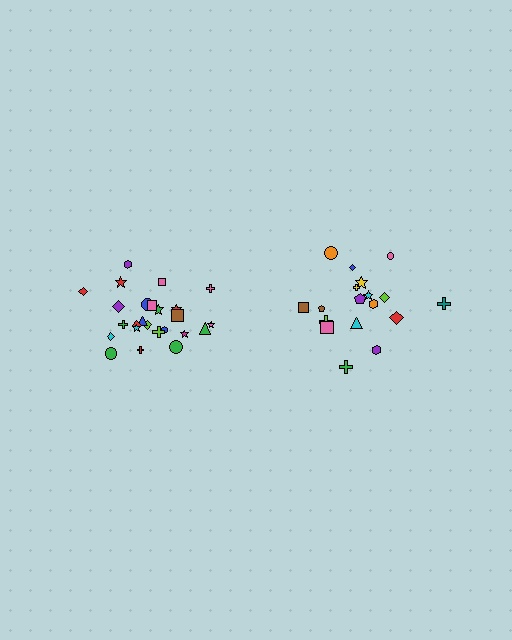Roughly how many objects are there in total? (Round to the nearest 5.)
Roughly 45 objects in total.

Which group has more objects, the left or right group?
The left group.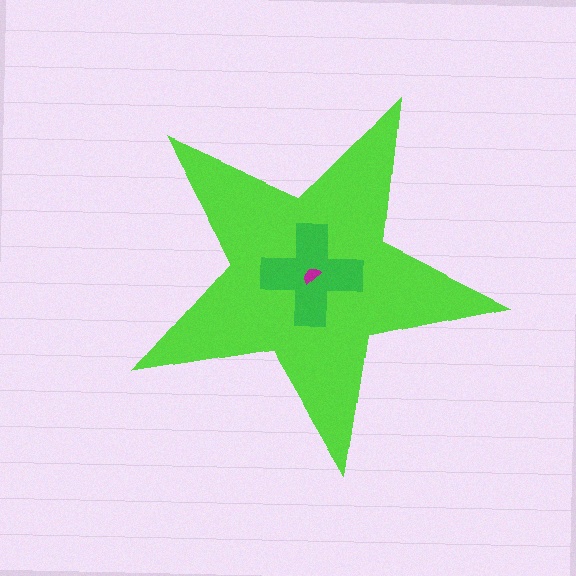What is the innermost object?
The magenta semicircle.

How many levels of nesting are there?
3.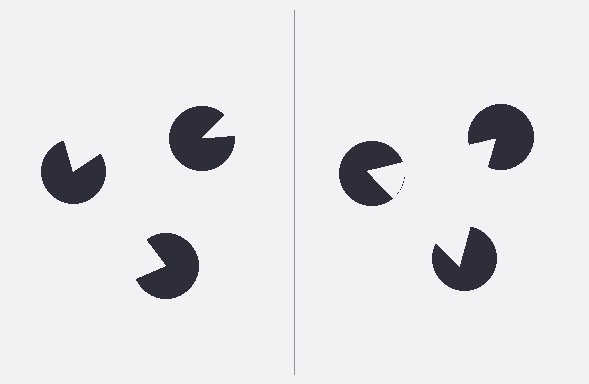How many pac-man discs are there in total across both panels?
6 — 3 on each side.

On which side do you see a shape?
An illusory triangle appears on the right side. On the left side the wedge cuts are rotated, so no coherent shape forms.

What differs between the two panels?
The pac-man discs are positioned identically on both sides; only the wedge orientations differ. On the right they align to a triangle; on the left they are misaligned.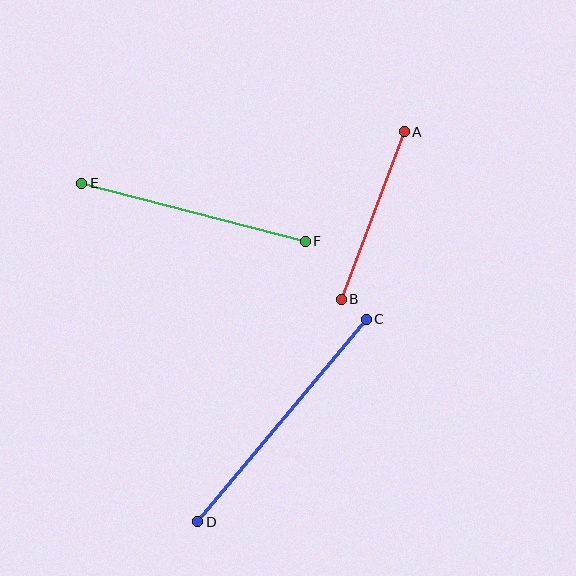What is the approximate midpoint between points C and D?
The midpoint is at approximately (282, 420) pixels.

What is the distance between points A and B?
The distance is approximately 179 pixels.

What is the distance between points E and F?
The distance is approximately 231 pixels.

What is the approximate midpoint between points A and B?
The midpoint is at approximately (373, 216) pixels.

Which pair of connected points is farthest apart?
Points C and D are farthest apart.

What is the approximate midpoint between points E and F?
The midpoint is at approximately (193, 212) pixels.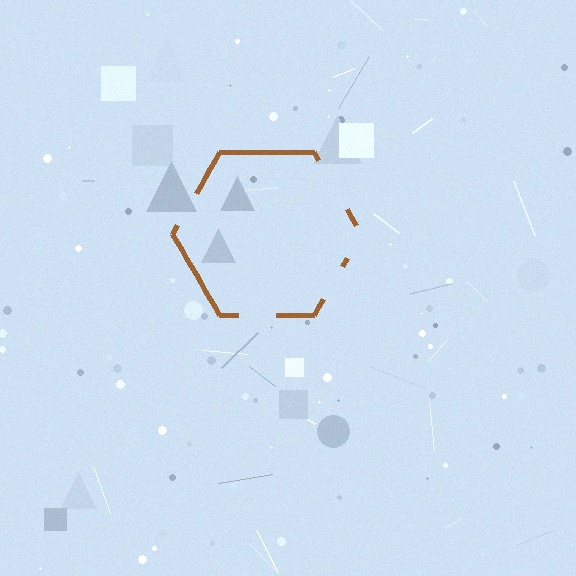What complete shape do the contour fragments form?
The contour fragments form a hexagon.